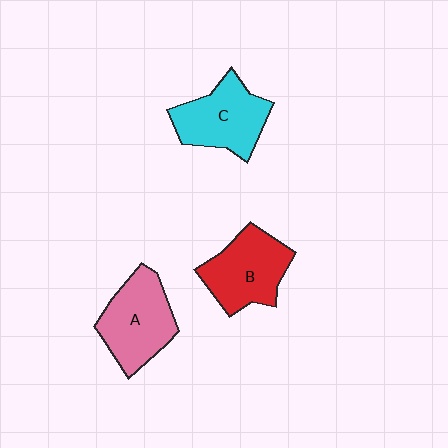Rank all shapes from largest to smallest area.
From largest to smallest: A (pink), B (red), C (cyan).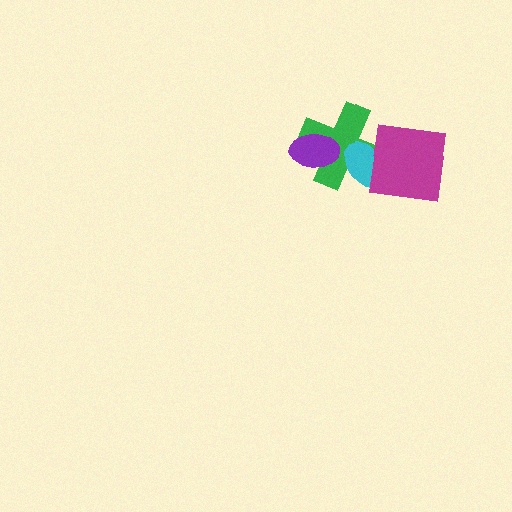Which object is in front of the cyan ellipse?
The magenta square is in front of the cyan ellipse.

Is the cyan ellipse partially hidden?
Yes, it is partially covered by another shape.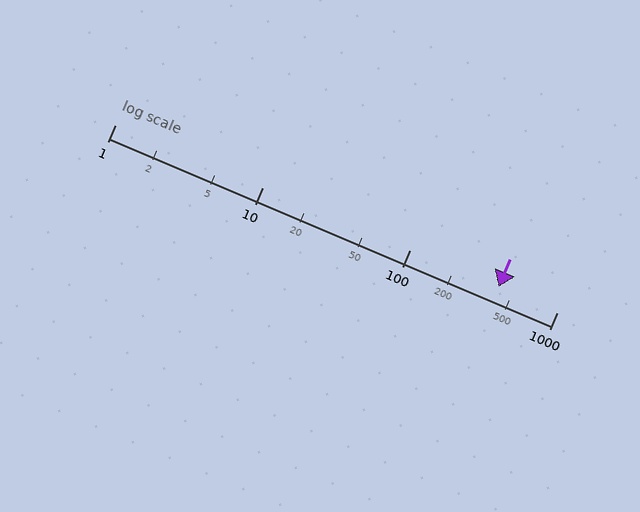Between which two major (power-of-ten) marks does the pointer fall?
The pointer is between 100 and 1000.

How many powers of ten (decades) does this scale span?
The scale spans 3 decades, from 1 to 1000.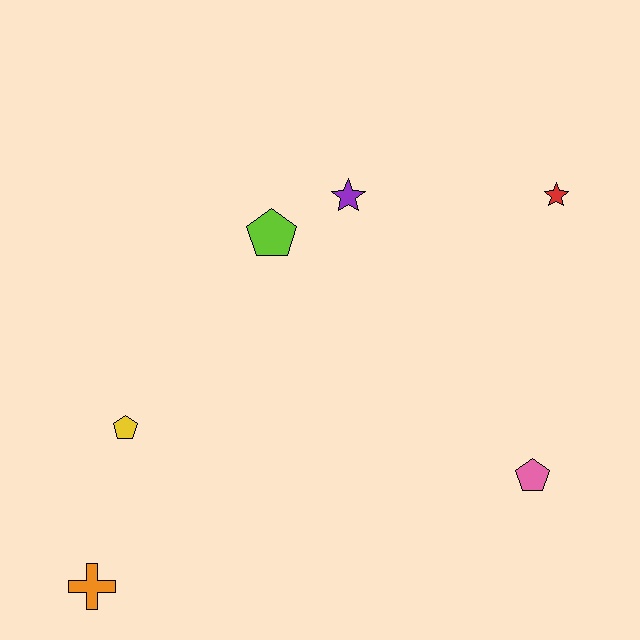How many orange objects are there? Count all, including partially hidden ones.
There is 1 orange object.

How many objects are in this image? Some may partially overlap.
There are 6 objects.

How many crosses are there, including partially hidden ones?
There is 1 cross.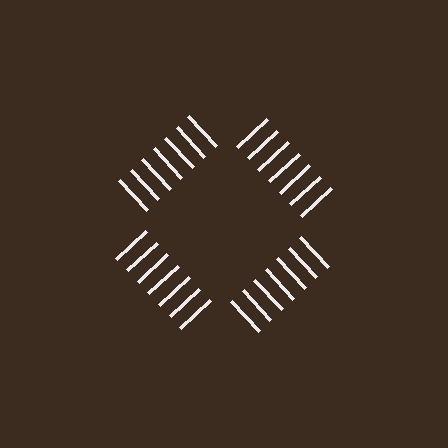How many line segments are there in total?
28 — 7 along each of the 4 edges.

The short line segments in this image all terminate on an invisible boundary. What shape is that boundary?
An illusory square — the line segments terminate on its edges but no continuous stroke is drawn.